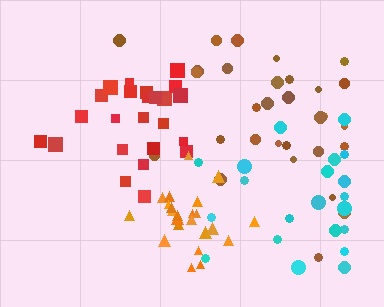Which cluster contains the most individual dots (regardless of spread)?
Brown (31).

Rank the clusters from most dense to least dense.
orange, red, brown, cyan.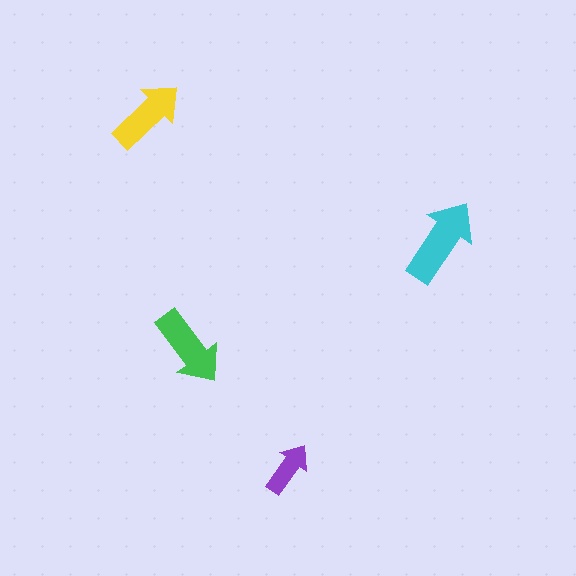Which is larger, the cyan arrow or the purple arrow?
The cyan one.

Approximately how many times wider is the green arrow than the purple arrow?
About 1.5 times wider.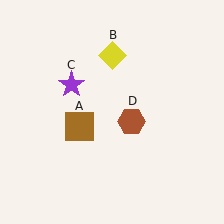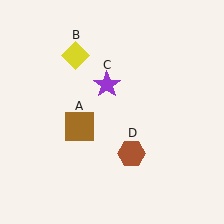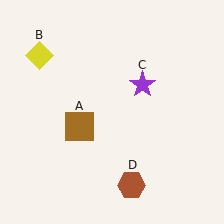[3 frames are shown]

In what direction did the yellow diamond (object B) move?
The yellow diamond (object B) moved left.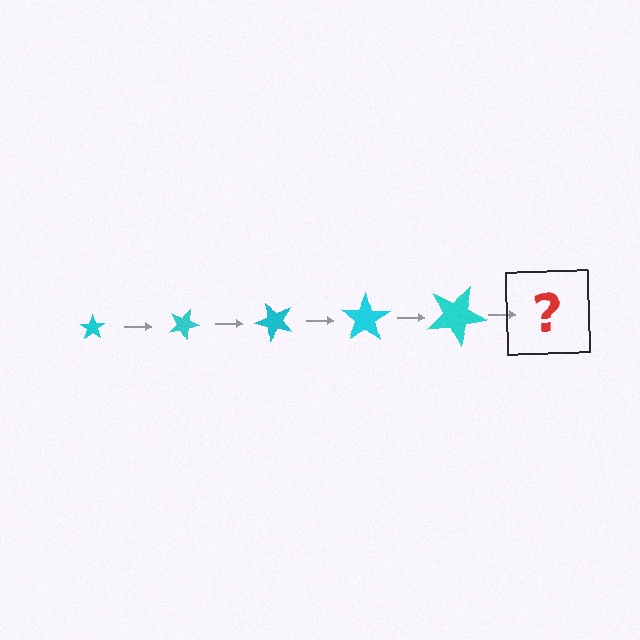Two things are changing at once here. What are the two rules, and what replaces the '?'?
The two rules are that the star grows larger each step and it rotates 25 degrees each step. The '?' should be a star, larger than the previous one and rotated 125 degrees from the start.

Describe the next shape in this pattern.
It should be a star, larger than the previous one and rotated 125 degrees from the start.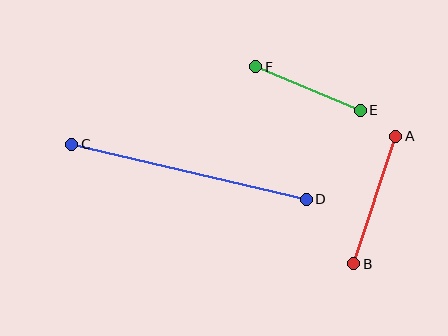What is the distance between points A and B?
The distance is approximately 134 pixels.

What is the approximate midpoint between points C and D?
The midpoint is at approximately (189, 172) pixels.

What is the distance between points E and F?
The distance is approximately 113 pixels.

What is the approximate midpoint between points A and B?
The midpoint is at approximately (375, 200) pixels.